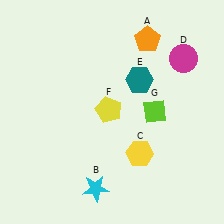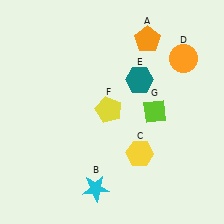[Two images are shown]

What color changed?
The circle (D) changed from magenta in Image 1 to orange in Image 2.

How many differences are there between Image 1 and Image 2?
There is 1 difference between the two images.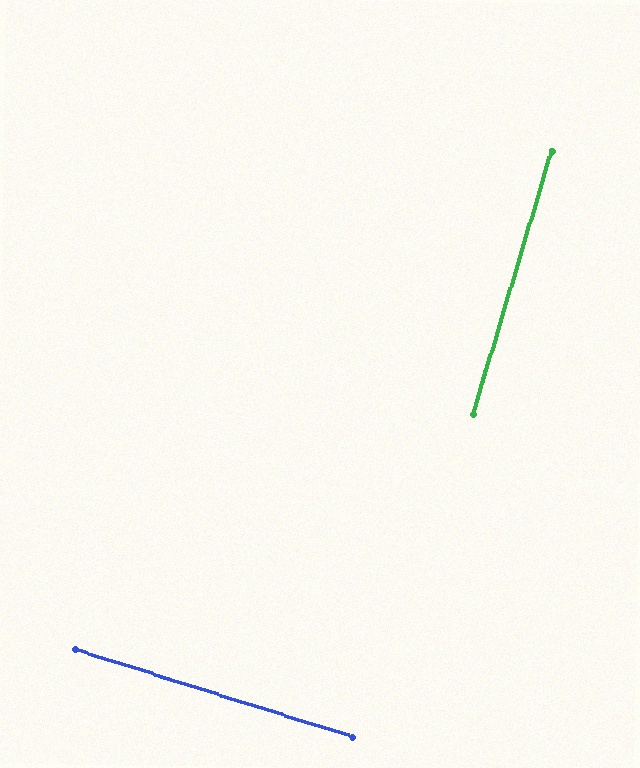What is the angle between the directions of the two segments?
Approximately 89 degrees.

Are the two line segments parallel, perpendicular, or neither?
Perpendicular — they meet at approximately 89°.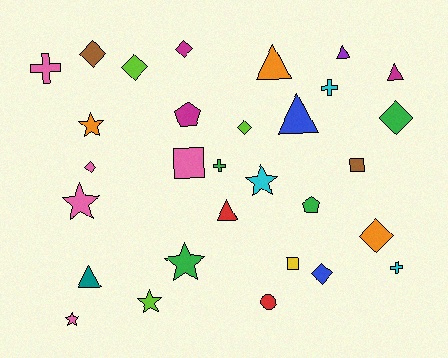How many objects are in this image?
There are 30 objects.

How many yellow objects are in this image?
There is 1 yellow object.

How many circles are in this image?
There is 1 circle.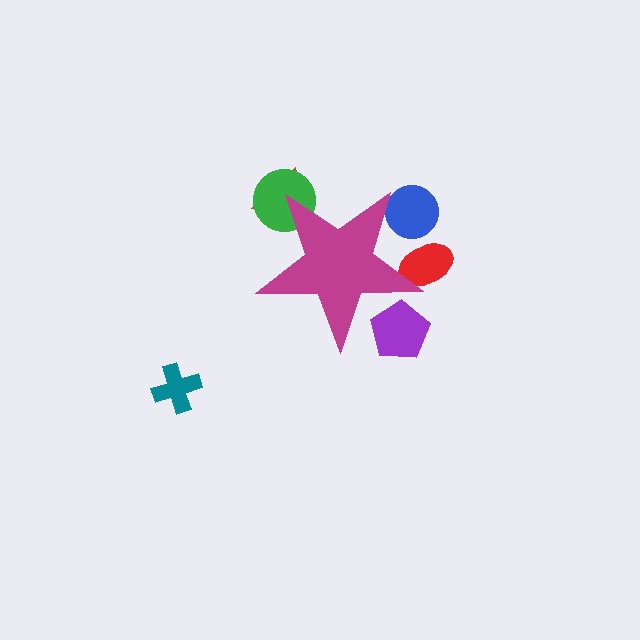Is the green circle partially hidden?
Yes, the green circle is partially hidden behind the magenta star.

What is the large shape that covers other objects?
A magenta star.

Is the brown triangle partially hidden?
Yes, the brown triangle is partially hidden behind the magenta star.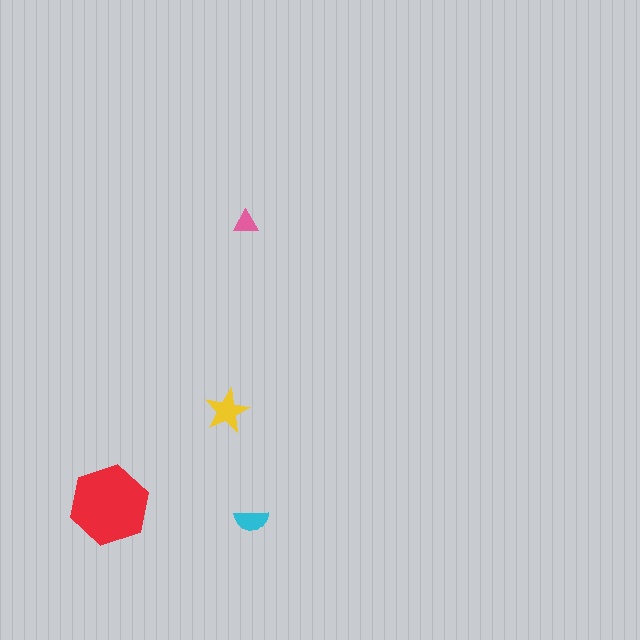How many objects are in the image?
There are 4 objects in the image.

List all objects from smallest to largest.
The pink triangle, the cyan semicircle, the yellow star, the red hexagon.